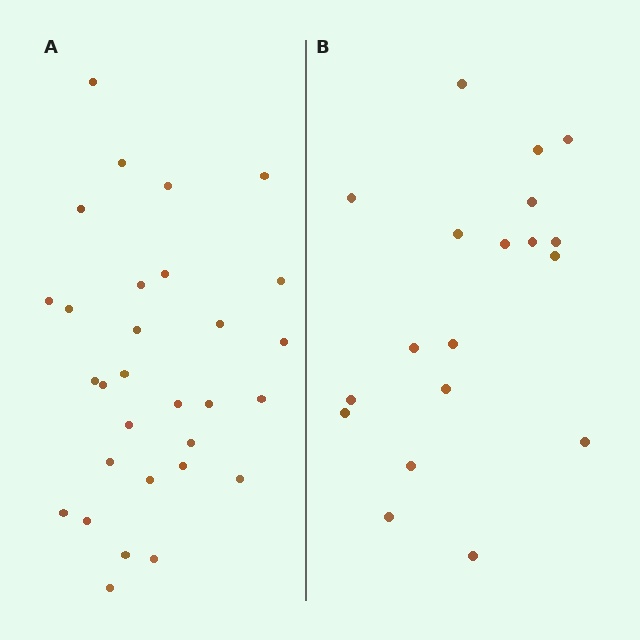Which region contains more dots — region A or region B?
Region A (the left region) has more dots.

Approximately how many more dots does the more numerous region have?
Region A has roughly 12 or so more dots than region B.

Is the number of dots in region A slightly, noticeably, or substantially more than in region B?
Region A has substantially more. The ratio is roughly 1.6 to 1.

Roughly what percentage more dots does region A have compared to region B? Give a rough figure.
About 60% more.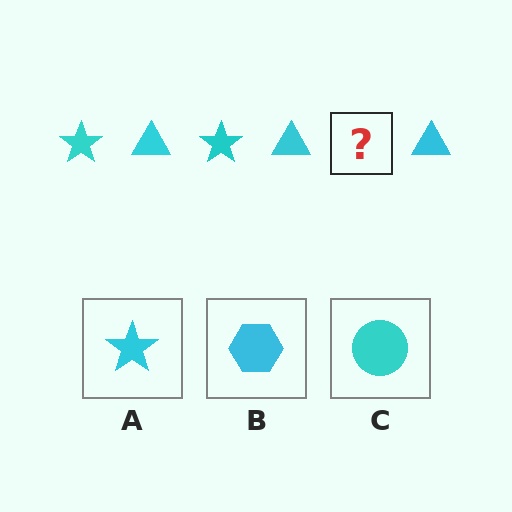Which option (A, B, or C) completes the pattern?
A.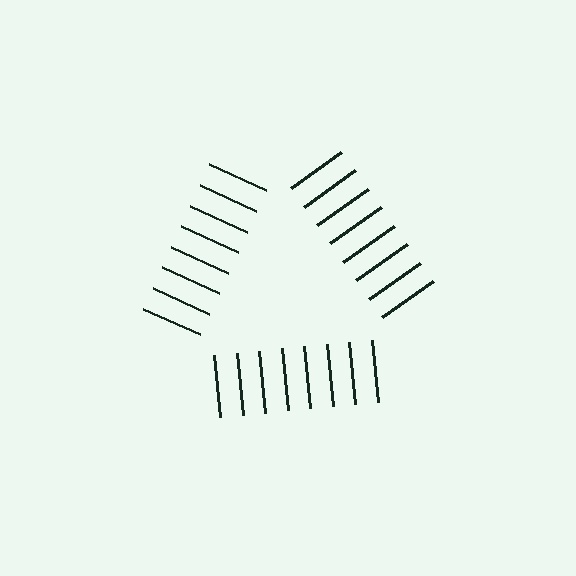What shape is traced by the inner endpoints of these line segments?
An illusory triangle — the line segments terminate on its edges but no continuous stroke is drawn.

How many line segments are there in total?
24 — 8 along each of the 3 edges.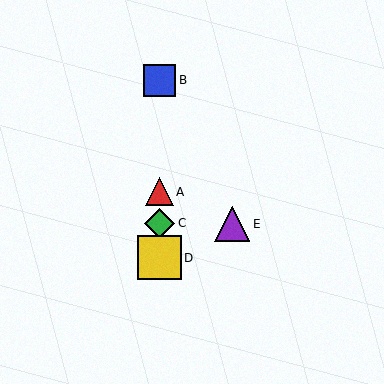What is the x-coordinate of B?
Object B is at x≈159.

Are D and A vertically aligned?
Yes, both are at x≈159.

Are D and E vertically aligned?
No, D is at x≈159 and E is at x≈232.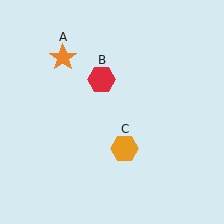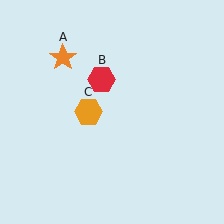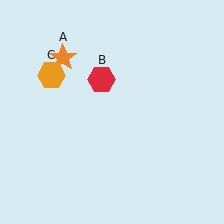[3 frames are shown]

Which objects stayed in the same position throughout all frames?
Orange star (object A) and red hexagon (object B) remained stationary.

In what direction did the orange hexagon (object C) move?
The orange hexagon (object C) moved up and to the left.